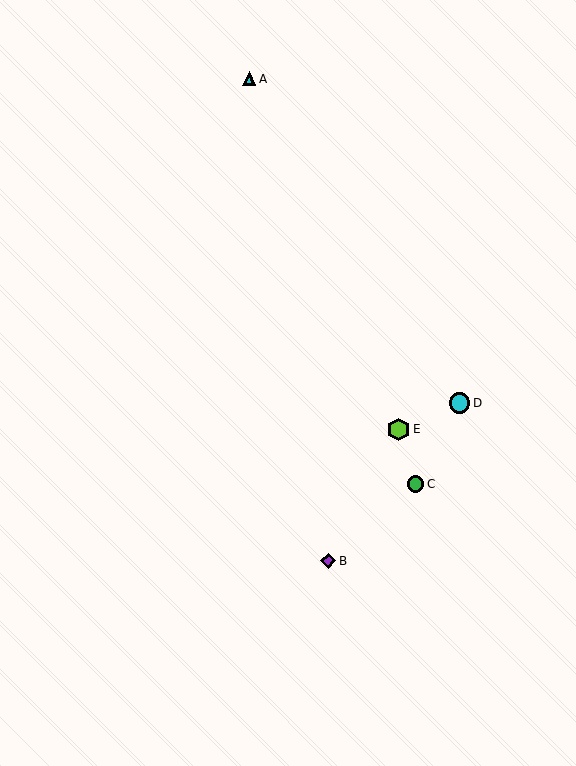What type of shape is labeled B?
Shape B is a purple diamond.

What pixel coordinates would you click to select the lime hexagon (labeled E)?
Click at (398, 429) to select the lime hexagon E.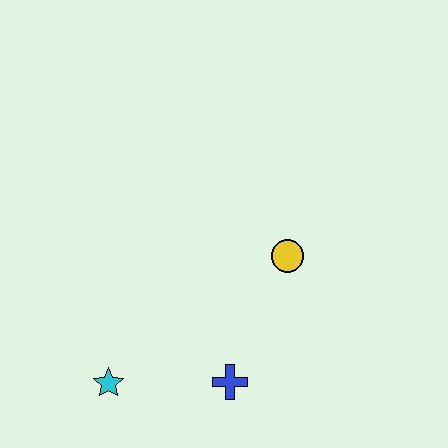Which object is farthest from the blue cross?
The yellow circle is farthest from the blue cross.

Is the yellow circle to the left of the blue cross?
No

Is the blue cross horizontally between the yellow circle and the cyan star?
Yes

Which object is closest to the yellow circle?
The blue cross is closest to the yellow circle.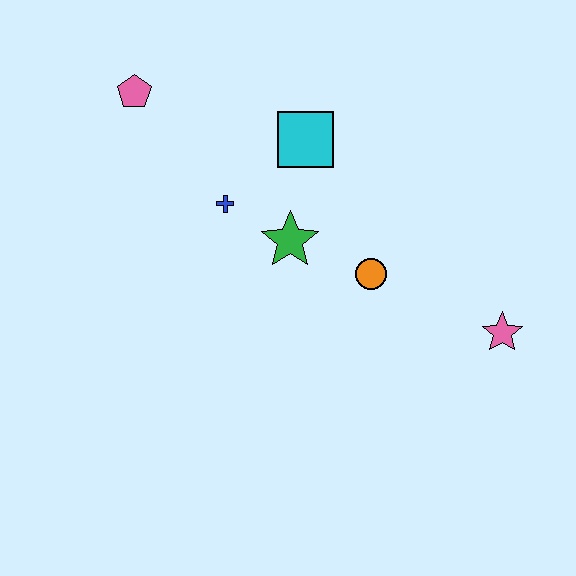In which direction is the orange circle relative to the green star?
The orange circle is to the right of the green star.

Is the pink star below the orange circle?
Yes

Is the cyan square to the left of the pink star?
Yes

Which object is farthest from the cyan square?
The pink star is farthest from the cyan square.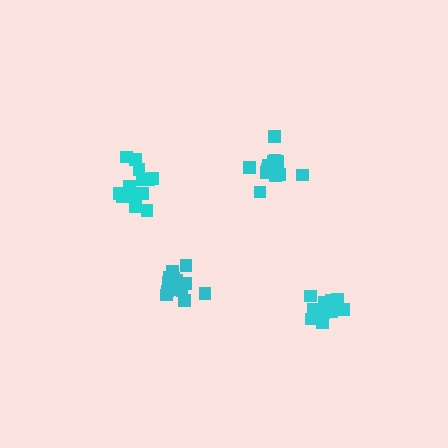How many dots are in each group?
Group 1: 14 dots, Group 2: 14 dots, Group 3: 14 dots, Group 4: 15 dots (57 total).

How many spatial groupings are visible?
There are 4 spatial groupings.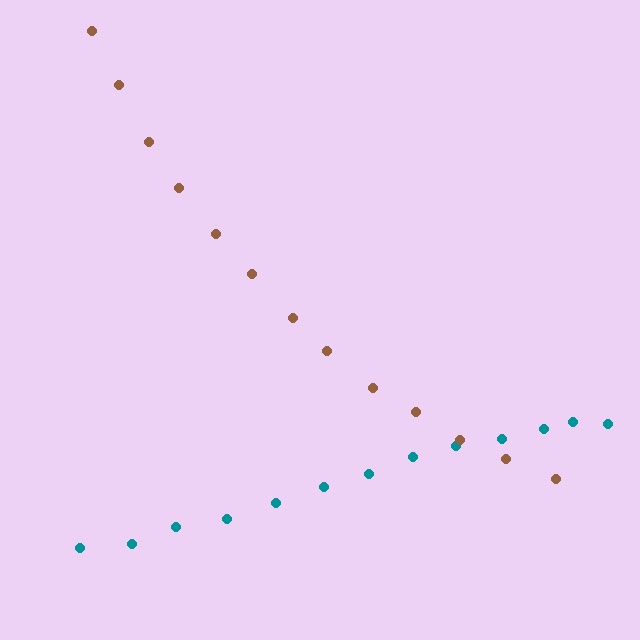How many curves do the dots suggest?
There are 2 distinct paths.